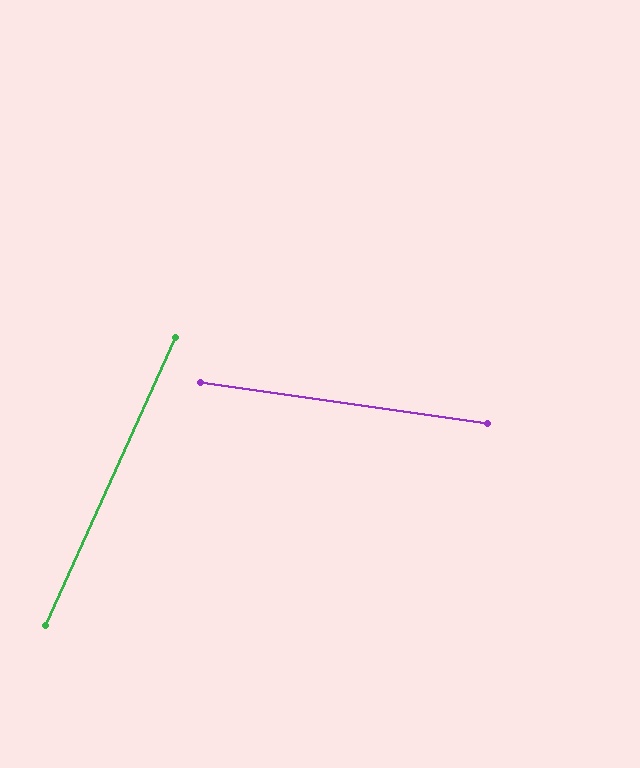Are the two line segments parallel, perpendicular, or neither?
Neither parallel nor perpendicular — they differ by about 74°.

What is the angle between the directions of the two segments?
Approximately 74 degrees.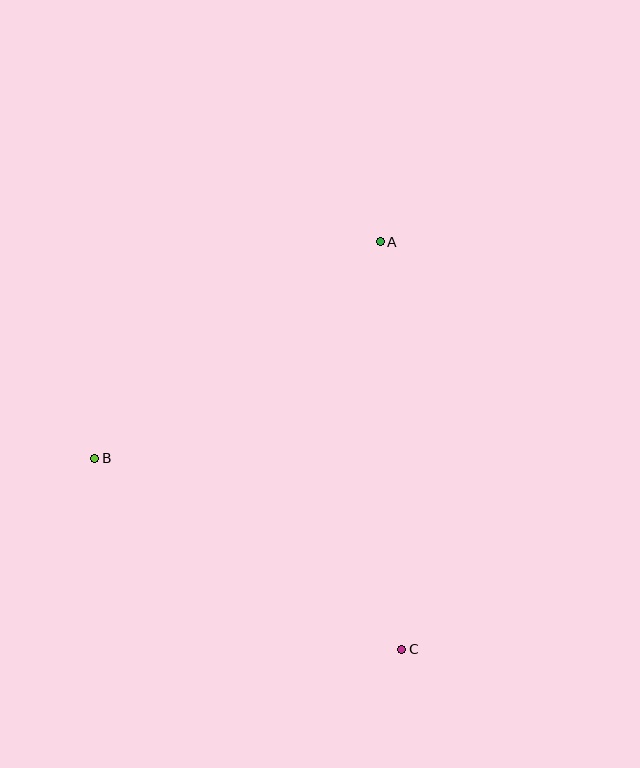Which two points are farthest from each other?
Points A and C are farthest from each other.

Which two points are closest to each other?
Points A and B are closest to each other.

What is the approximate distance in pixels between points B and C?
The distance between B and C is approximately 362 pixels.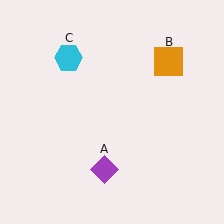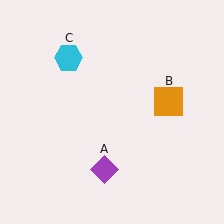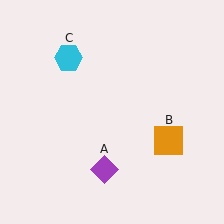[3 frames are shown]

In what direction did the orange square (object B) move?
The orange square (object B) moved down.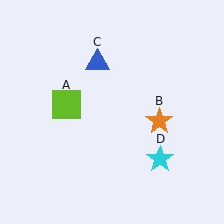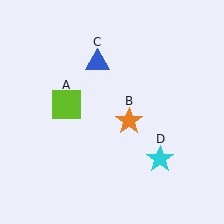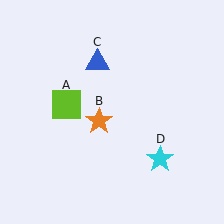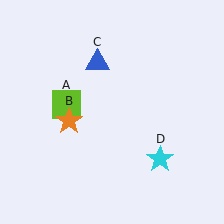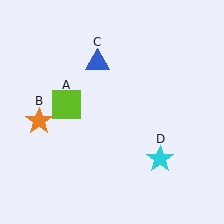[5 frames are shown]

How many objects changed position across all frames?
1 object changed position: orange star (object B).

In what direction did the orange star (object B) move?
The orange star (object B) moved left.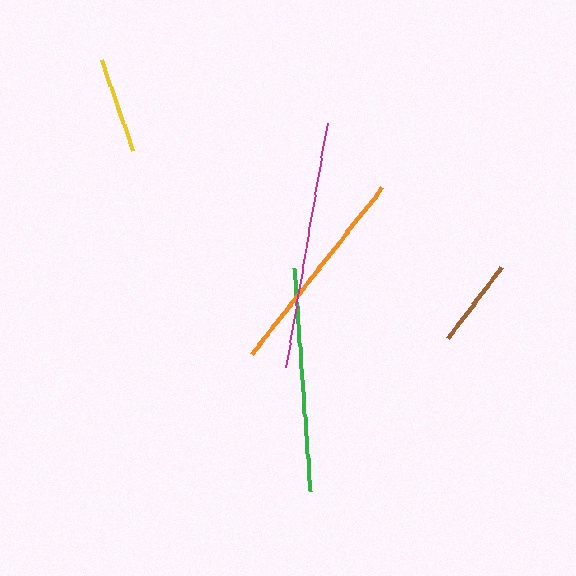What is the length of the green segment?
The green segment is approximately 225 pixels long.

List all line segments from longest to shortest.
From longest to shortest: magenta, green, orange, yellow, brown.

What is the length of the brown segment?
The brown segment is approximately 88 pixels long.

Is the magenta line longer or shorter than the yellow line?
The magenta line is longer than the yellow line.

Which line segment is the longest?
The magenta line is the longest at approximately 248 pixels.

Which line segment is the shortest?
The brown line is the shortest at approximately 88 pixels.